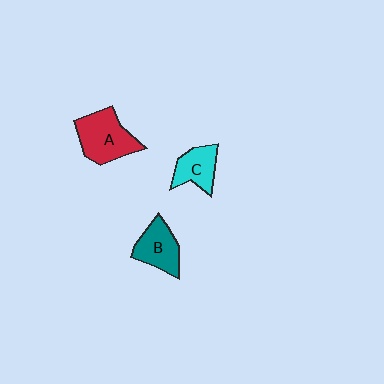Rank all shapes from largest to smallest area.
From largest to smallest: A (red), B (teal), C (cyan).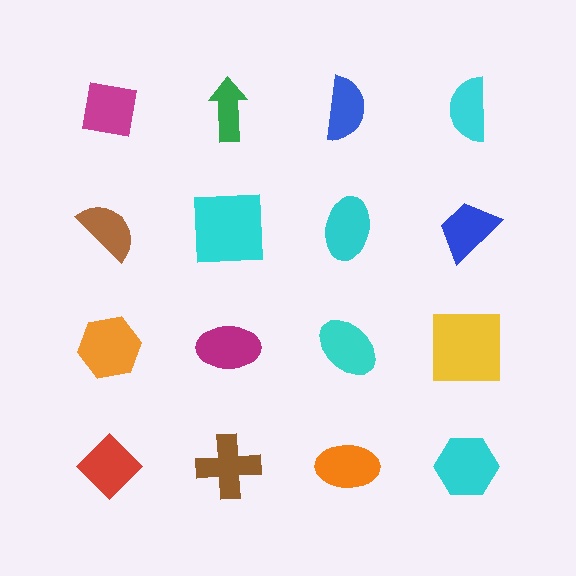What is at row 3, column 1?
An orange hexagon.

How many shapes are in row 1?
4 shapes.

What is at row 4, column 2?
A brown cross.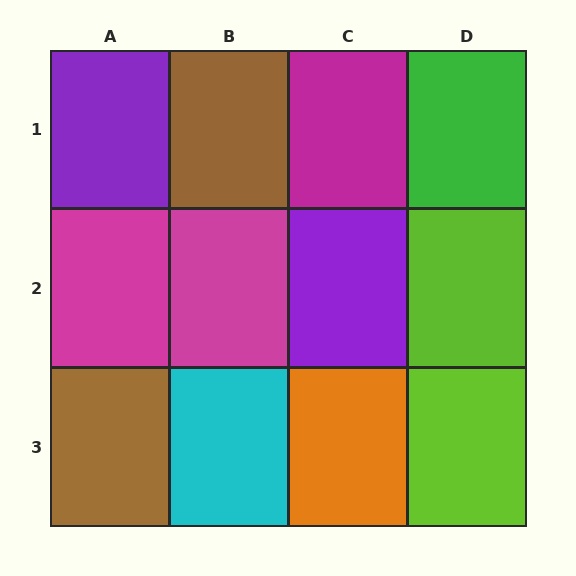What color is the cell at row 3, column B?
Cyan.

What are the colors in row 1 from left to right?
Purple, brown, magenta, green.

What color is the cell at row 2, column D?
Lime.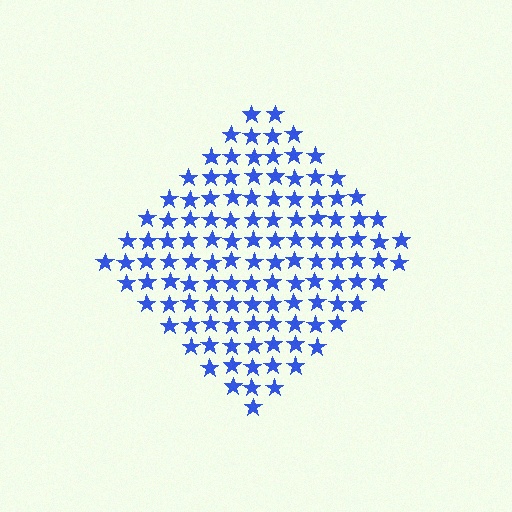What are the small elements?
The small elements are stars.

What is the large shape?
The large shape is a diamond.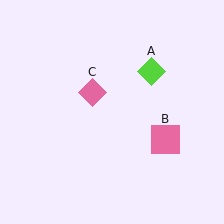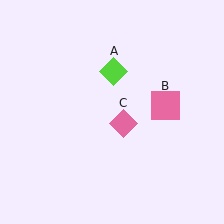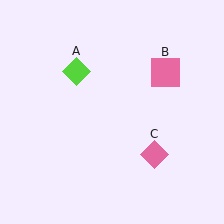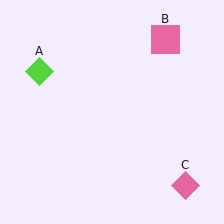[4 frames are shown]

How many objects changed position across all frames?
3 objects changed position: lime diamond (object A), pink square (object B), pink diamond (object C).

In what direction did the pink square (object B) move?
The pink square (object B) moved up.